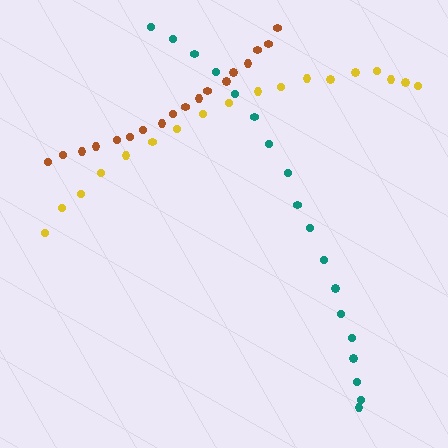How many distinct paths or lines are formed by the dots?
There are 3 distinct paths.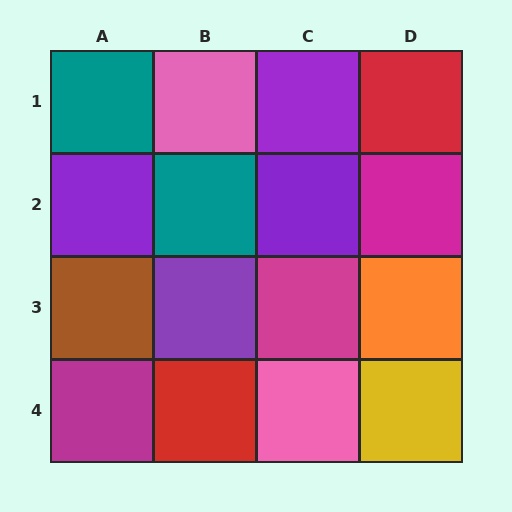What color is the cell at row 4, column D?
Yellow.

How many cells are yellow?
1 cell is yellow.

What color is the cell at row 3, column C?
Magenta.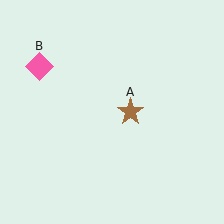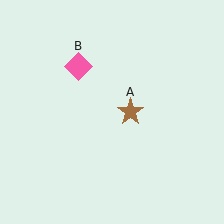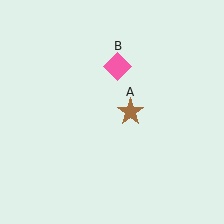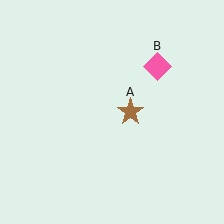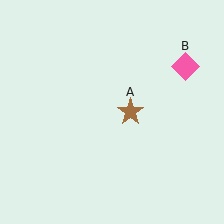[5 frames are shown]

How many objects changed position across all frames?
1 object changed position: pink diamond (object B).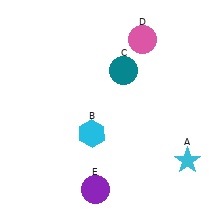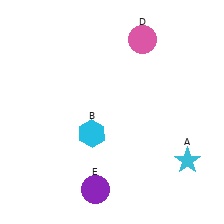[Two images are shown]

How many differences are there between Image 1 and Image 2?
There is 1 difference between the two images.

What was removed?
The teal circle (C) was removed in Image 2.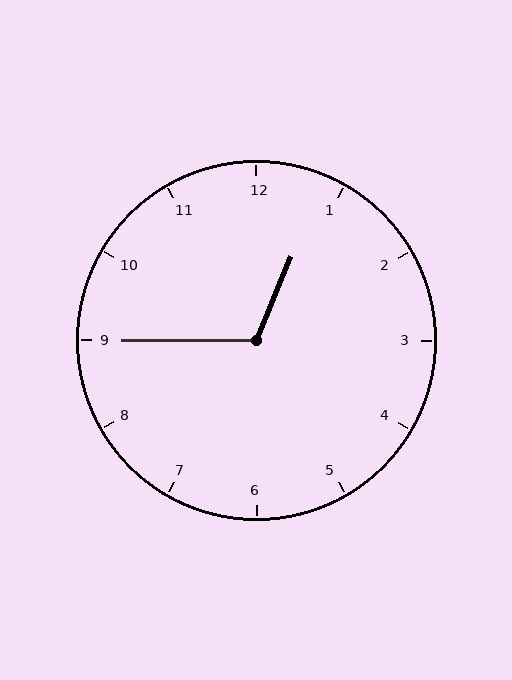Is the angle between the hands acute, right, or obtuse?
It is obtuse.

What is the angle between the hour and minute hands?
Approximately 112 degrees.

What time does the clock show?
12:45.